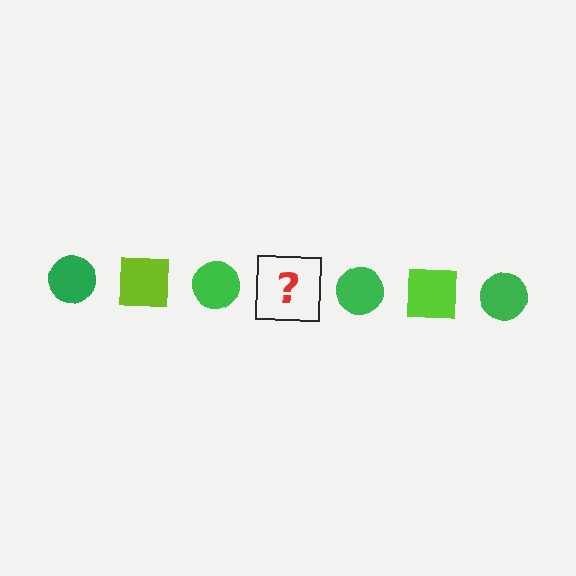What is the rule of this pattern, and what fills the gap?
The rule is that the pattern alternates between green circle and lime square. The gap should be filled with a lime square.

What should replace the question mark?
The question mark should be replaced with a lime square.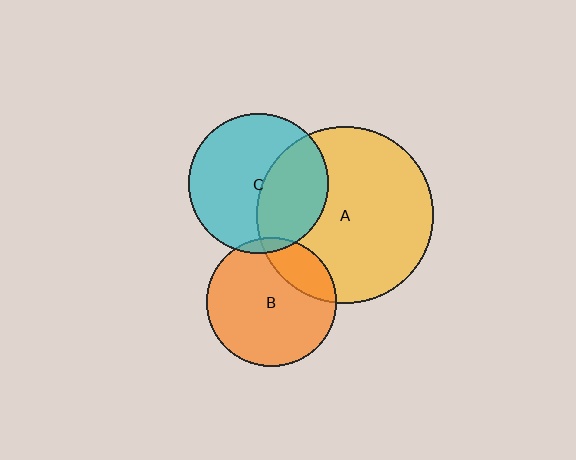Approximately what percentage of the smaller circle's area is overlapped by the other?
Approximately 5%.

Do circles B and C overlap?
Yes.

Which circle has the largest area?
Circle A (yellow).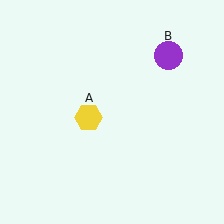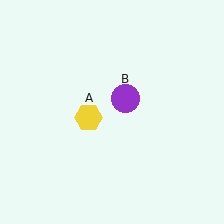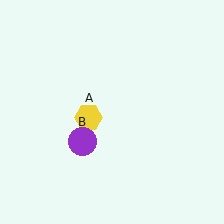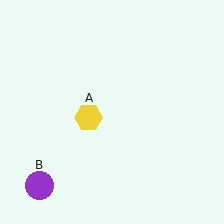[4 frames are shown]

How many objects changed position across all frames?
1 object changed position: purple circle (object B).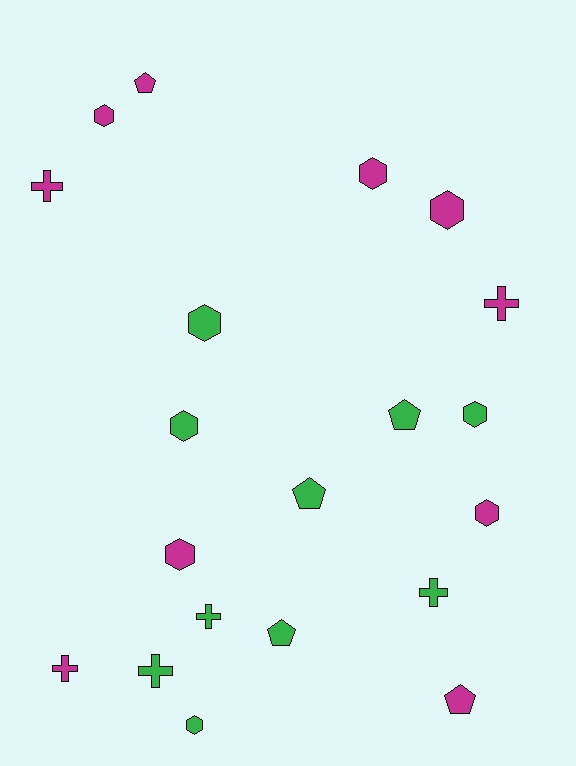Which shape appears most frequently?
Hexagon, with 9 objects.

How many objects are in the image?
There are 20 objects.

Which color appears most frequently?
Green, with 10 objects.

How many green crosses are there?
There are 3 green crosses.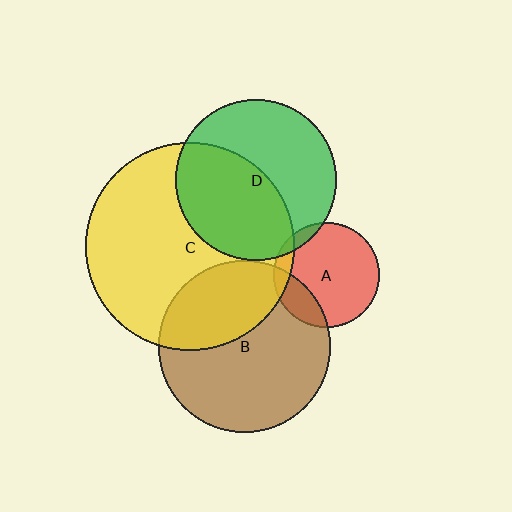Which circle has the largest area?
Circle C (yellow).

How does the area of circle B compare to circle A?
Approximately 2.7 times.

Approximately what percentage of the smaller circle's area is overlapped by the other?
Approximately 50%.